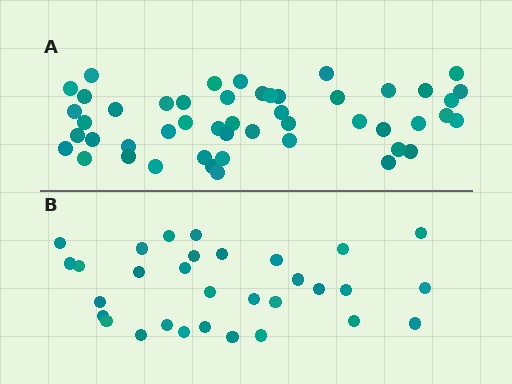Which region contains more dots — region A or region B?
Region A (the top region) has more dots.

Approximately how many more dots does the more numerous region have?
Region A has approximately 20 more dots than region B.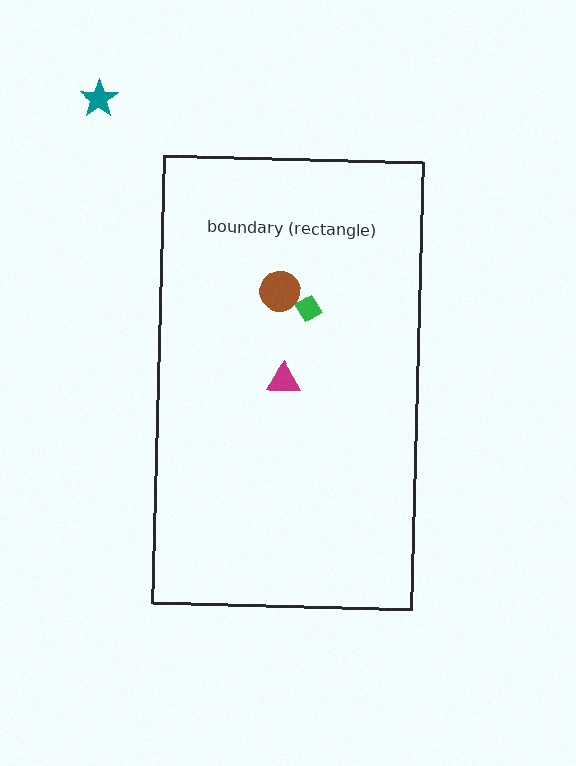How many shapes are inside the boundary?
3 inside, 1 outside.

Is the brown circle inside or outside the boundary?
Inside.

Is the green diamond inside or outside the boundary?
Inside.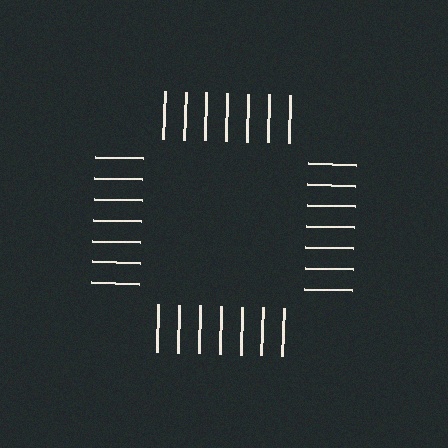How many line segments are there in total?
28 — 7 along each of the 4 edges.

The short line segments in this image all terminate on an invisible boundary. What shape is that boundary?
An illusory square — the line segments terminate on its edges but no continuous stroke is drawn.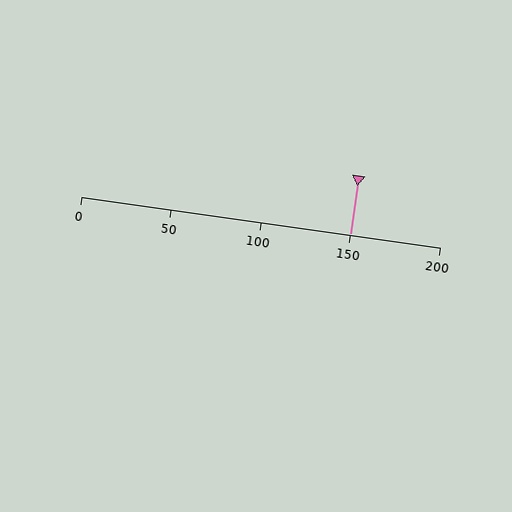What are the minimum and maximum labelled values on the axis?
The axis runs from 0 to 200.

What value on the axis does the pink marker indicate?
The marker indicates approximately 150.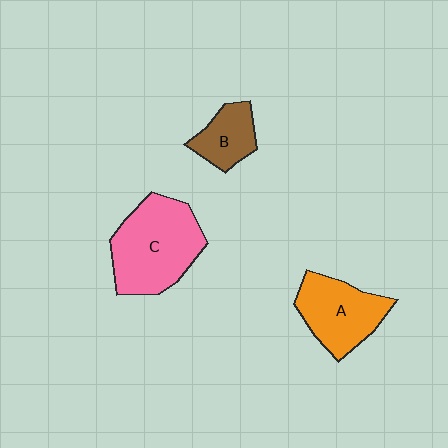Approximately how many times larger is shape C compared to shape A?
Approximately 1.4 times.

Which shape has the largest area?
Shape C (pink).